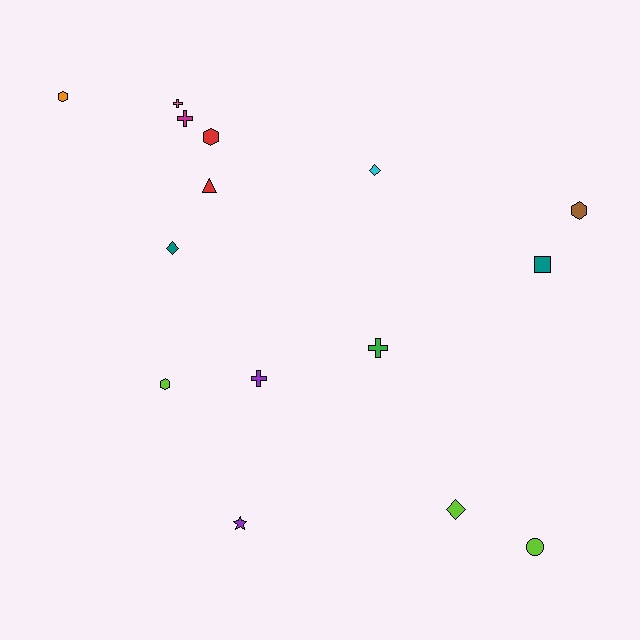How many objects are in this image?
There are 15 objects.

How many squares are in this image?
There is 1 square.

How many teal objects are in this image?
There are 2 teal objects.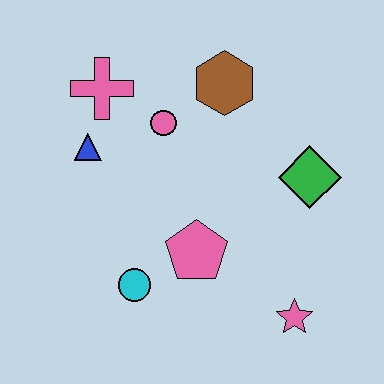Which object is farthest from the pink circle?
The pink star is farthest from the pink circle.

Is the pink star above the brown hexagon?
No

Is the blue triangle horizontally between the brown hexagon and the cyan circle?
No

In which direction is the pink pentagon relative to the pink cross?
The pink pentagon is below the pink cross.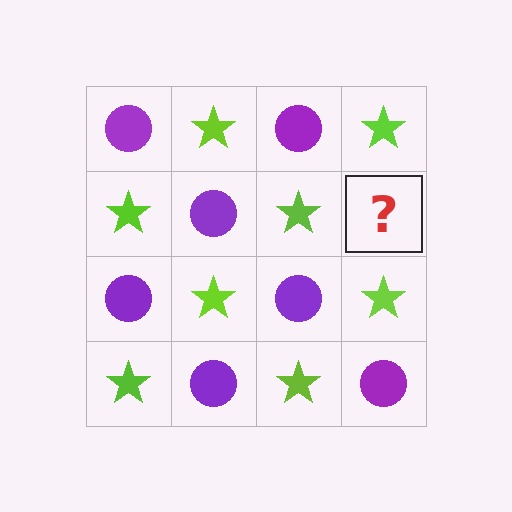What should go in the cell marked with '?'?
The missing cell should contain a purple circle.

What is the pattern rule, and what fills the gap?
The rule is that it alternates purple circle and lime star in a checkerboard pattern. The gap should be filled with a purple circle.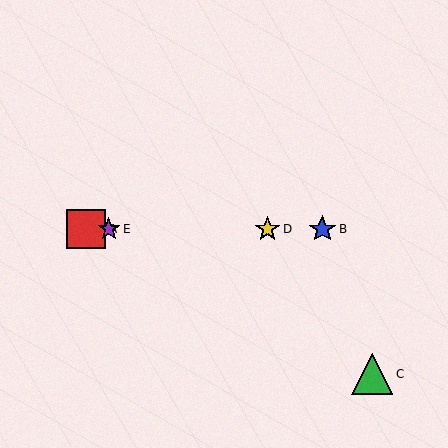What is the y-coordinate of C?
Object C is at y≈374.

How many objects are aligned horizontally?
4 objects (A, B, D, E) are aligned horizontally.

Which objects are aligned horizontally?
Objects A, B, D, E are aligned horizontally.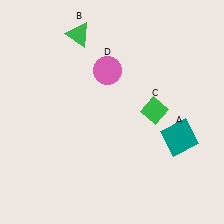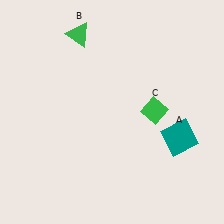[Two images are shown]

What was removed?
The pink circle (D) was removed in Image 2.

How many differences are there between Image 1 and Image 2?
There is 1 difference between the two images.